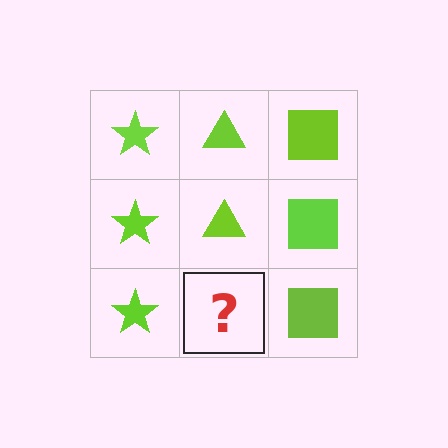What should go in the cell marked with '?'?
The missing cell should contain a lime triangle.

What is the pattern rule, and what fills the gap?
The rule is that each column has a consistent shape. The gap should be filled with a lime triangle.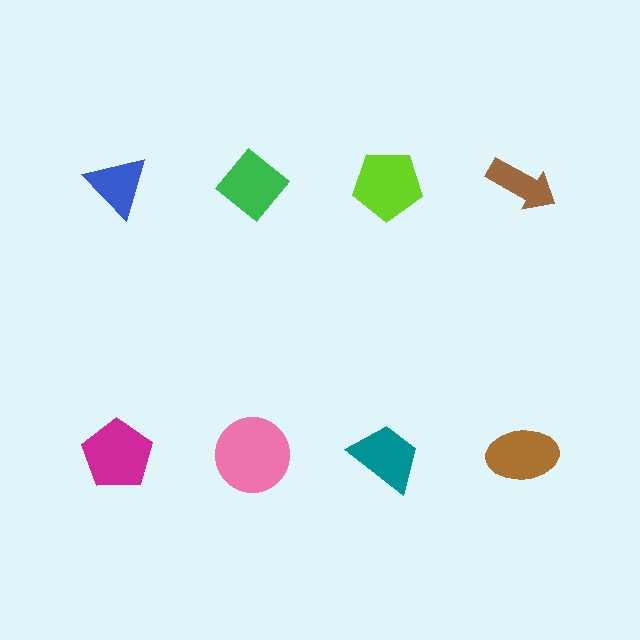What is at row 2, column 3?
A teal trapezoid.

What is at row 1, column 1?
A blue triangle.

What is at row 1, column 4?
A brown arrow.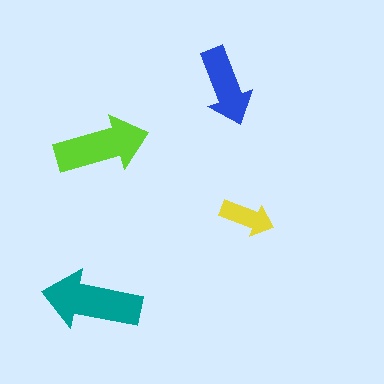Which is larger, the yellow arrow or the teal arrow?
The teal one.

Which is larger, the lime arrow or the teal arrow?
The teal one.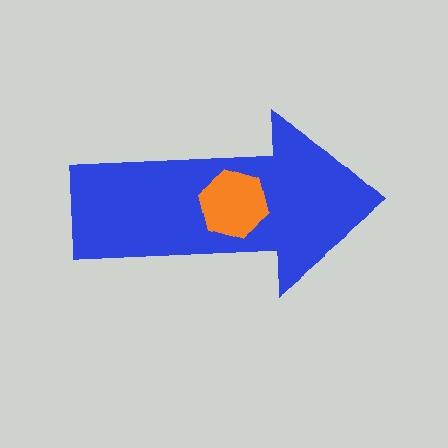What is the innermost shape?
The orange hexagon.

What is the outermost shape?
The blue arrow.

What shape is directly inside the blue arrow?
The orange hexagon.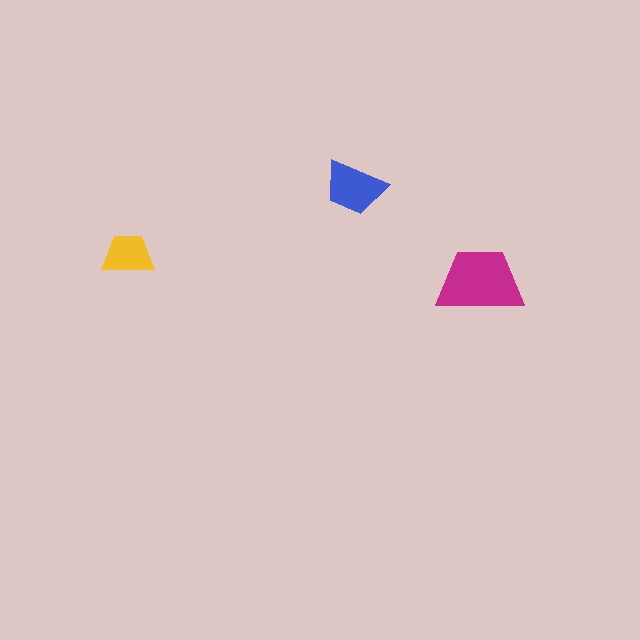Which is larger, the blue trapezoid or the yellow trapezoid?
The blue one.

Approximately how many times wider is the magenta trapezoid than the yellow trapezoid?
About 1.5 times wider.